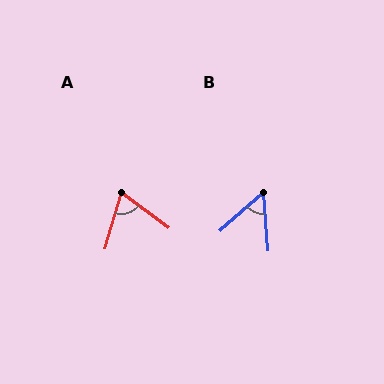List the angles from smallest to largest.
B (53°), A (70°).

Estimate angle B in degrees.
Approximately 53 degrees.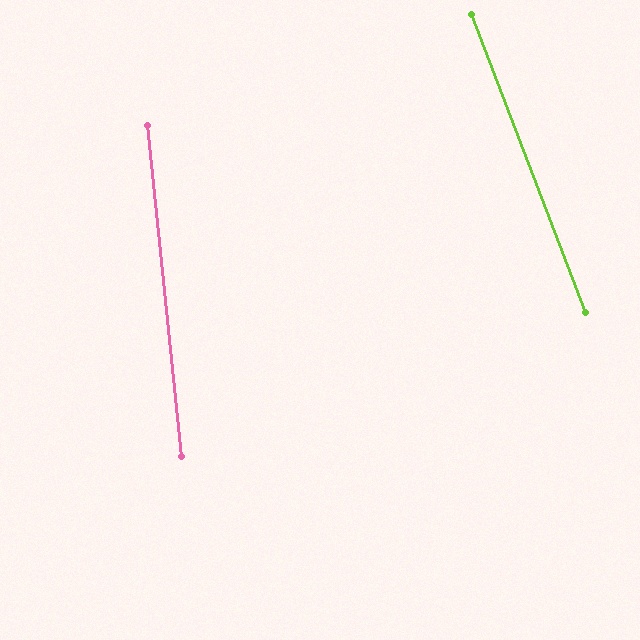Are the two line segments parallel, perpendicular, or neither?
Neither parallel nor perpendicular — they differ by about 15°.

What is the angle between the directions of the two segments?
Approximately 15 degrees.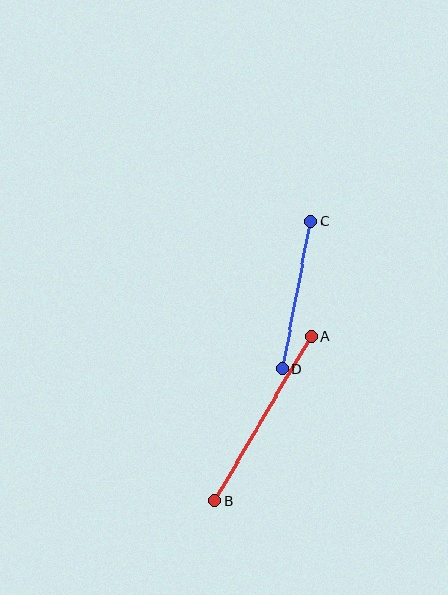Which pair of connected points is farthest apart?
Points A and B are farthest apart.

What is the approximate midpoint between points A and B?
The midpoint is at approximately (263, 419) pixels.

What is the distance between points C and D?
The distance is approximately 150 pixels.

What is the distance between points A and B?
The distance is approximately 190 pixels.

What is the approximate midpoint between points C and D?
The midpoint is at approximately (296, 295) pixels.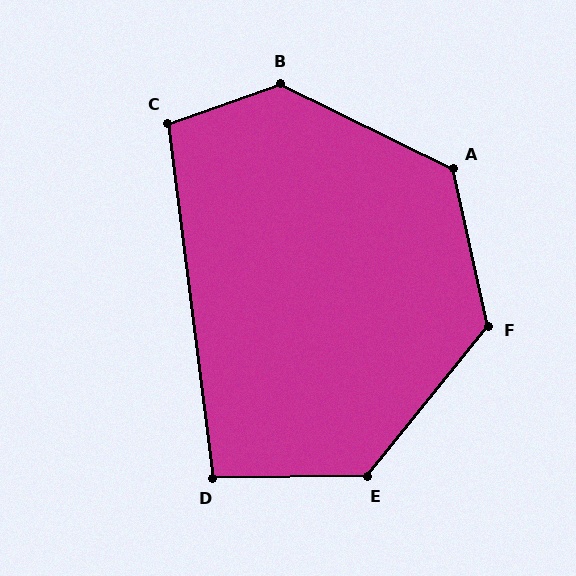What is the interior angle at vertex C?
Approximately 102 degrees (obtuse).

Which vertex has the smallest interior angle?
D, at approximately 97 degrees.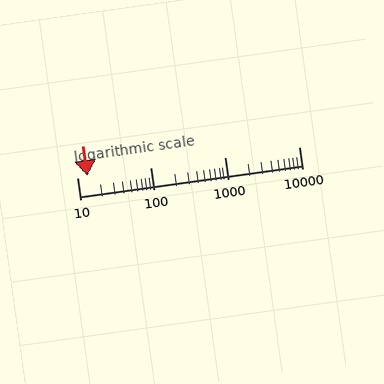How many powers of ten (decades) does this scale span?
The scale spans 3 decades, from 10 to 10000.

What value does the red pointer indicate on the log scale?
The pointer indicates approximately 14.